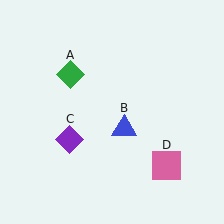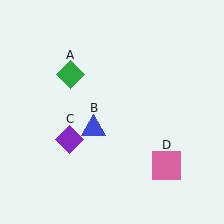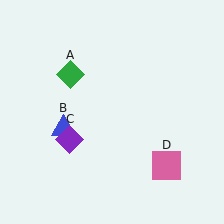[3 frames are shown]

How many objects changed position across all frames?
1 object changed position: blue triangle (object B).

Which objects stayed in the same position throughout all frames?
Green diamond (object A) and purple diamond (object C) and pink square (object D) remained stationary.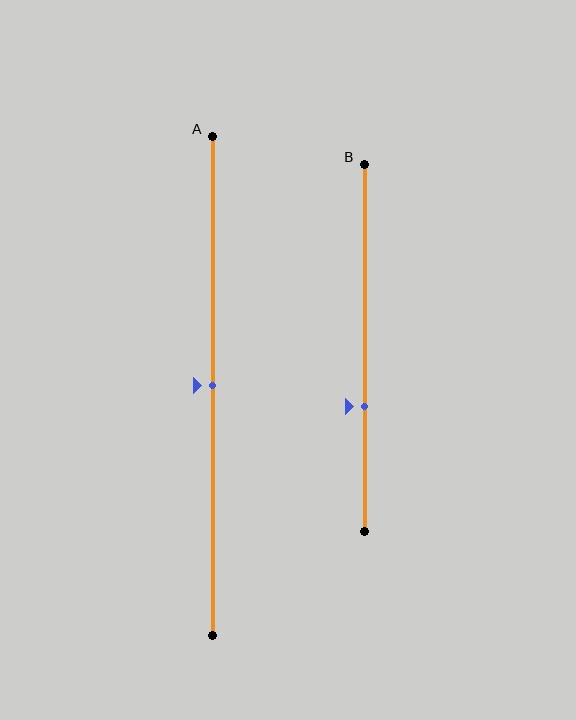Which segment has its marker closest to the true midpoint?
Segment A has its marker closest to the true midpoint.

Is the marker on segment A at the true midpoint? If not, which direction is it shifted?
Yes, the marker on segment A is at the true midpoint.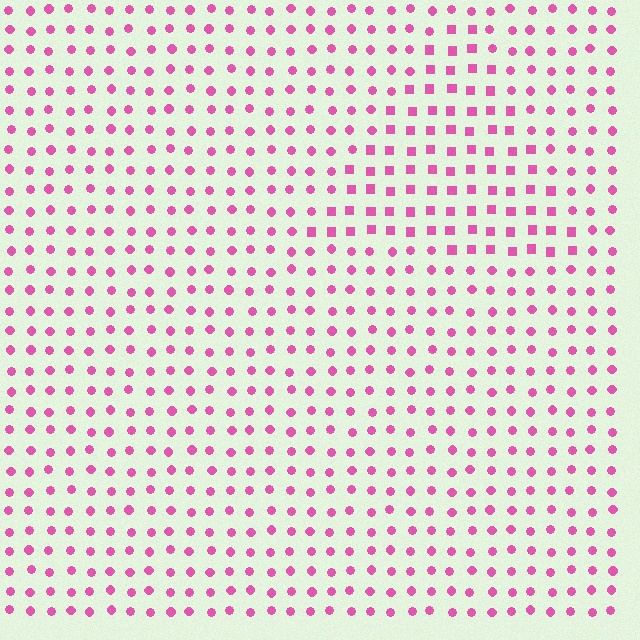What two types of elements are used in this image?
The image uses squares inside the triangle region and circles outside it.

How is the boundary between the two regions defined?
The boundary is defined by a change in element shape: squares inside vs. circles outside. All elements share the same color and spacing.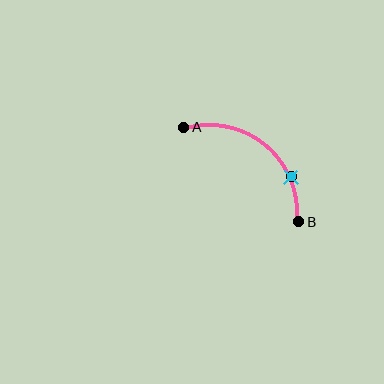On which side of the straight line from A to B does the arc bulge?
The arc bulges above and to the right of the straight line connecting A and B.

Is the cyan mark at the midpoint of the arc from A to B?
No. The cyan mark lies on the arc but is closer to endpoint B. The arc midpoint would be at the point on the curve equidistant along the arc from both A and B.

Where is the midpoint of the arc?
The arc midpoint is the point on the curve farthest from the straight line joining A and B. It sits above and to the right of that line.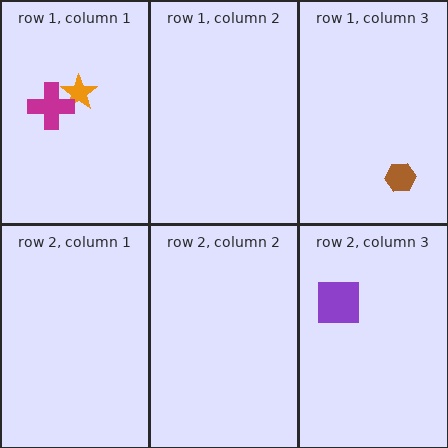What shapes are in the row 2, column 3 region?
The purple square.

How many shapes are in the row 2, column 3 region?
1.